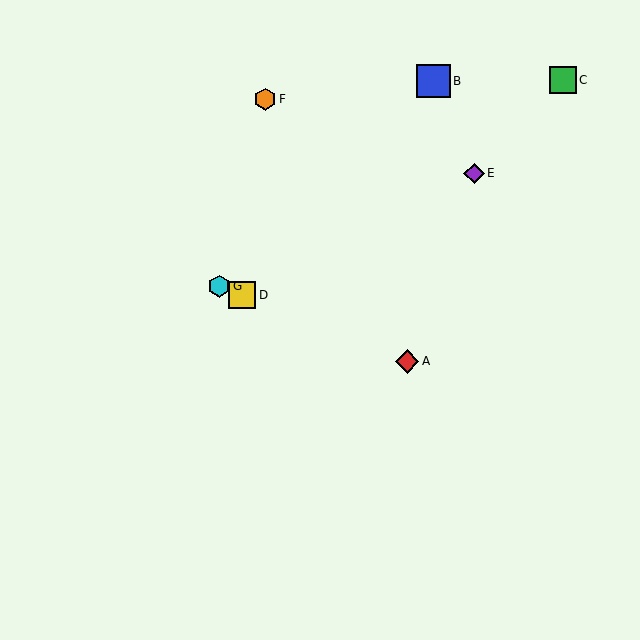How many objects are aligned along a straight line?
3 objects (A, D, G) are aligned along a straight line.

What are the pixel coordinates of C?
Object C is at (563, 80).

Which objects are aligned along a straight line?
Objects A, D, G are aligned along a straight line.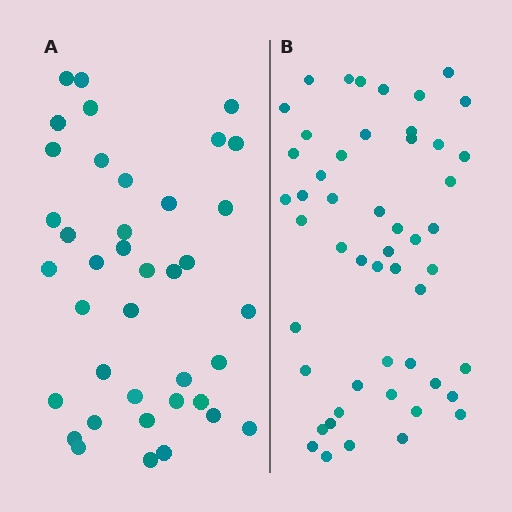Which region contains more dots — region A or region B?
Region B (the right region) has more dots.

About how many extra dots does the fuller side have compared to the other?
Region B has roughly 12 or so more dots than region A.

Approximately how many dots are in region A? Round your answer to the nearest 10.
About 40 dots. (The exact count is 39, which rounds to 40.)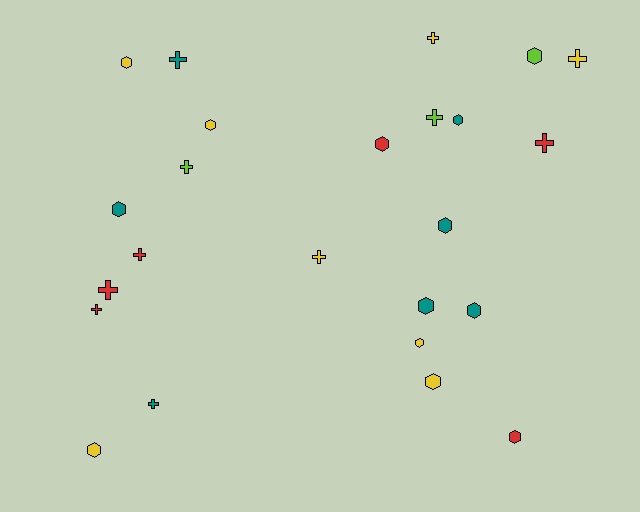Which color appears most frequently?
Yellow, with 8 objects.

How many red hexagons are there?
There are 2 red hexagons.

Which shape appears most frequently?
Hexagon, with 13 objects.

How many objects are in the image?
There are 24 objects.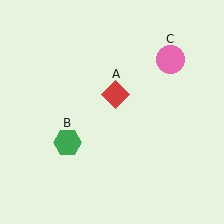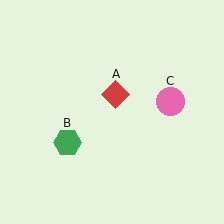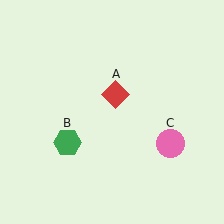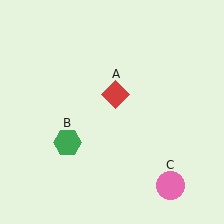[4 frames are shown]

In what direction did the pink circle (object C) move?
The pink circle (object C) moved down.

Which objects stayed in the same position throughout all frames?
Red diamond (object A) and green hexagon (object B) remained stationary.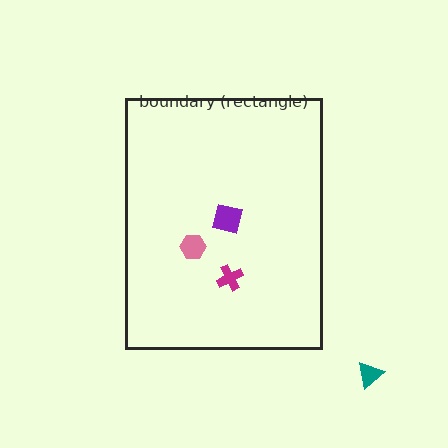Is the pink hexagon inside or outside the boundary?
Inside.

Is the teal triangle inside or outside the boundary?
Outside.